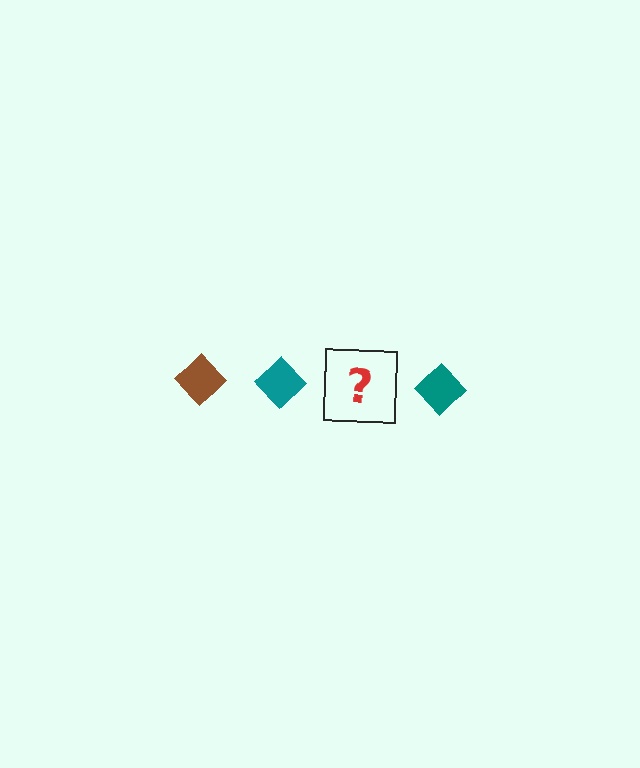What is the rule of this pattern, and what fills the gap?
The rule is that the pattern cycles through brown, teal diamonds. The gap should be filled with a brown diamond.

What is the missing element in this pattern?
The missing element is a brown diamond.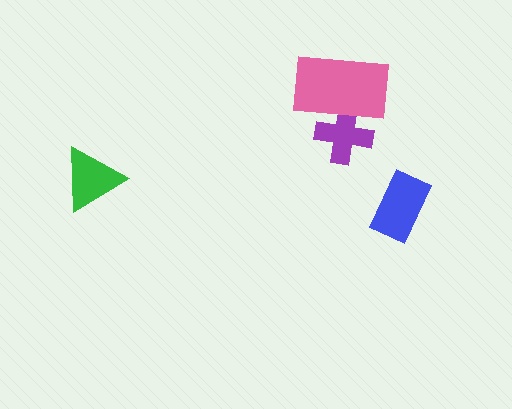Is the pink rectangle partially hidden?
No, no other shape covers it.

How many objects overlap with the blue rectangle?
0 objects overlap with the blue rectangle.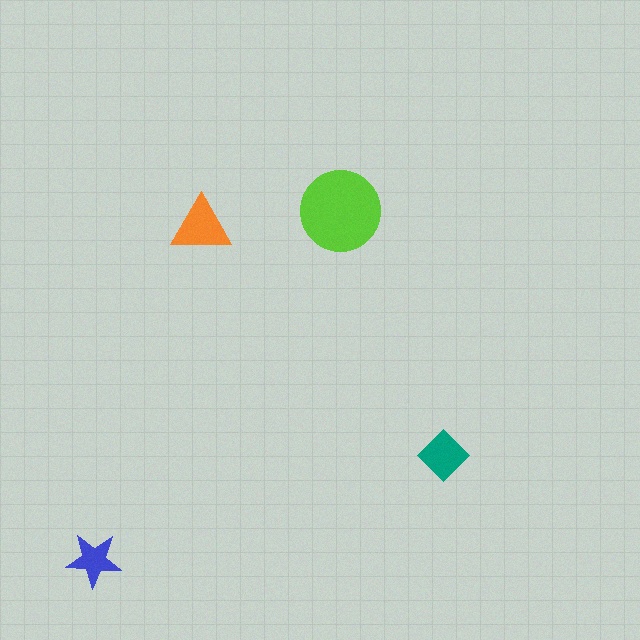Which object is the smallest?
The blue star.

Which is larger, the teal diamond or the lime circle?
The lime circle.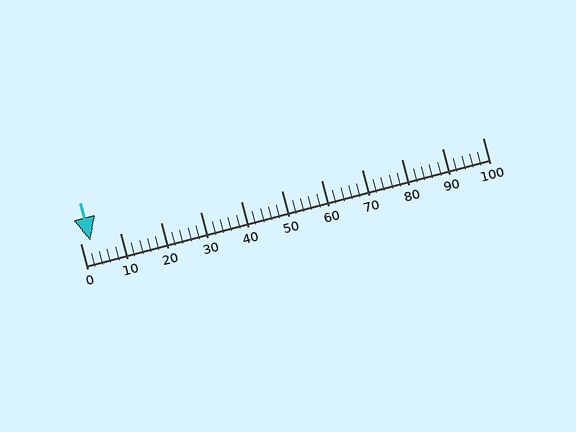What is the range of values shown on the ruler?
The ruler shows values from 0 to 100.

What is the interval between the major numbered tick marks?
The major tick marks are spaced 10 units apart.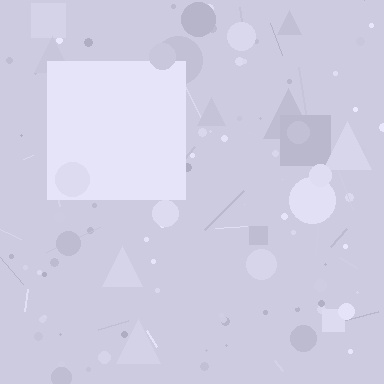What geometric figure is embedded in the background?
A square is embedded in the background.